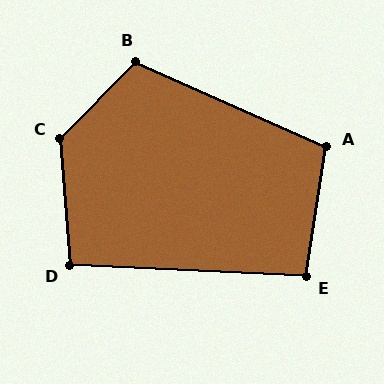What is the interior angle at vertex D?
Approximately 97 degrees (obtuse).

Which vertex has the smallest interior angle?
E, at approximately 96 degrees.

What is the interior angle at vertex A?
Approximately 105 degrees (obtuse).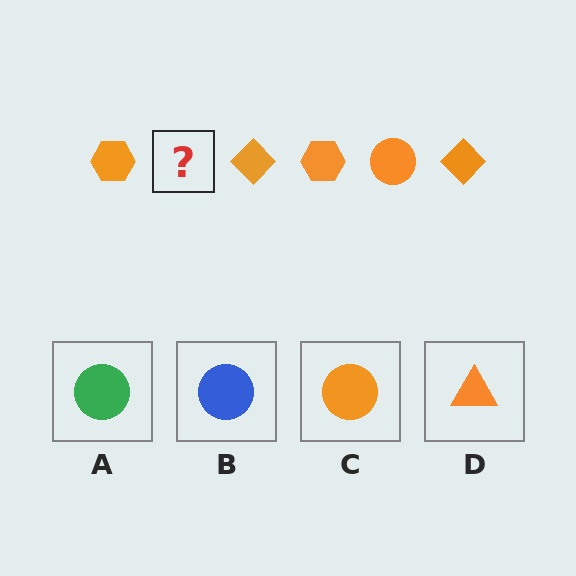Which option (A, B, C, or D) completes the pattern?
C.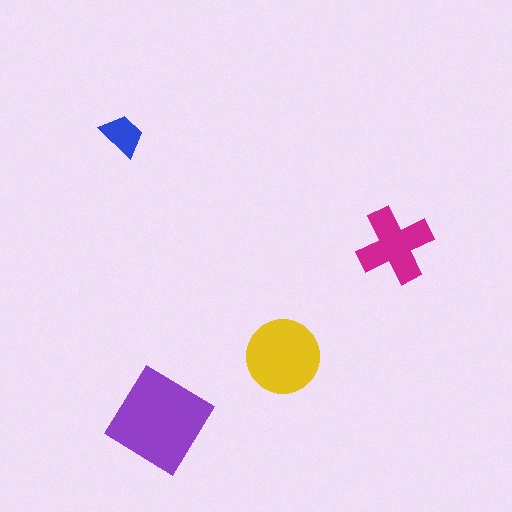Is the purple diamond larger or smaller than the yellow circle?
Larger.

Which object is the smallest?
The blue trapezoid.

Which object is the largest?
The purple diamond.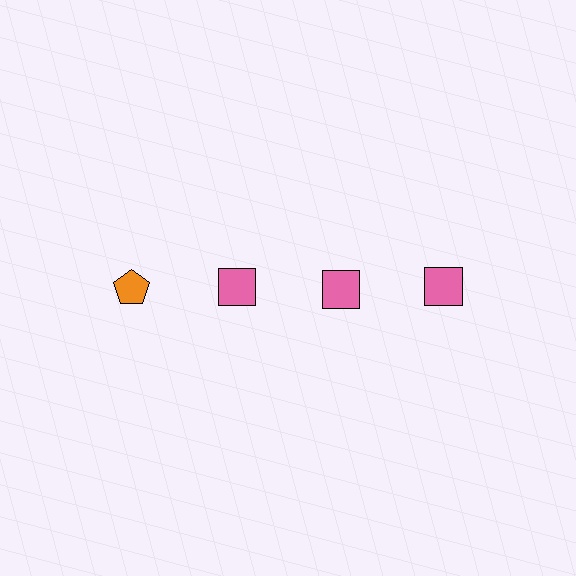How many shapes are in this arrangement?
There are 4 shapes arranged in a grid pattern.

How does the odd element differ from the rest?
It differs in both color (orange instead of pink) and shape (pentagon instead of square).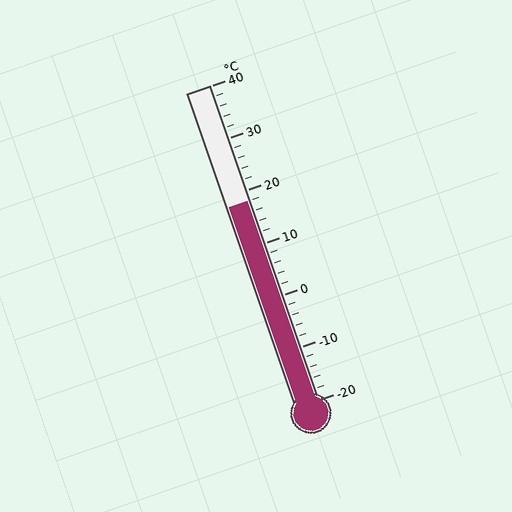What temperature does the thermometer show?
The thermometer shows approximately 18°C.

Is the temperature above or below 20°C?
The temperature is below 20°C.